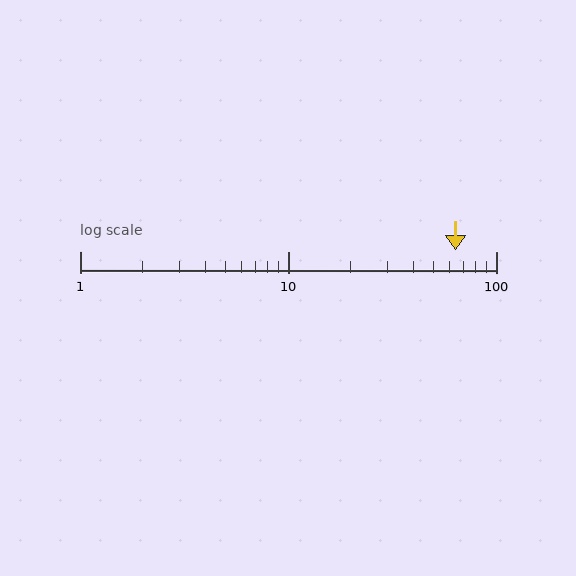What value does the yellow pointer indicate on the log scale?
The pointer indicates approximately 64.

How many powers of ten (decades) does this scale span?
The scale spans 2 decades, from 1 to 100.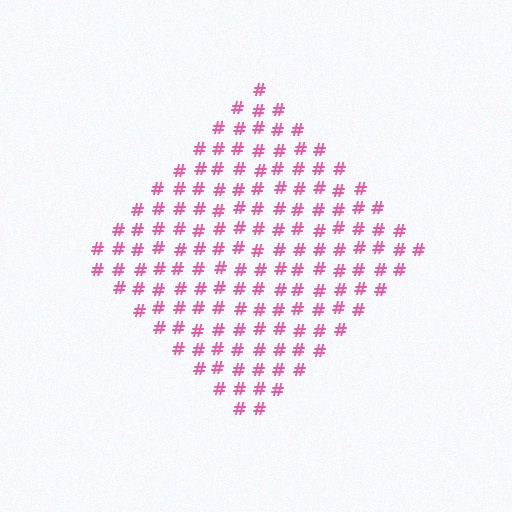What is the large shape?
The large shape is a diamond.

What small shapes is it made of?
It is made of small hash symbols.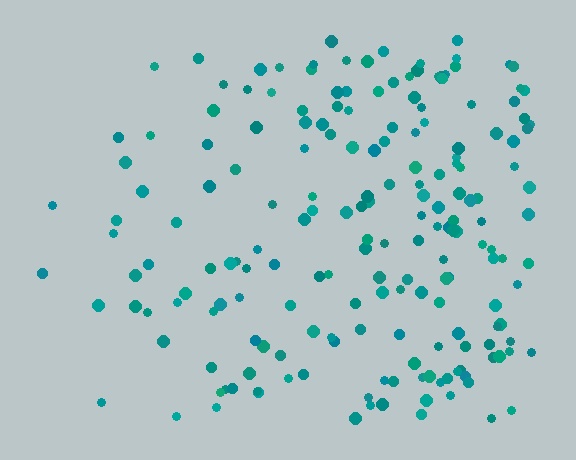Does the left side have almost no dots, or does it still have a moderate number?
Still a moderate number, just noticeably fewer than the right.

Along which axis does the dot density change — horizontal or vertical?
Horizontal.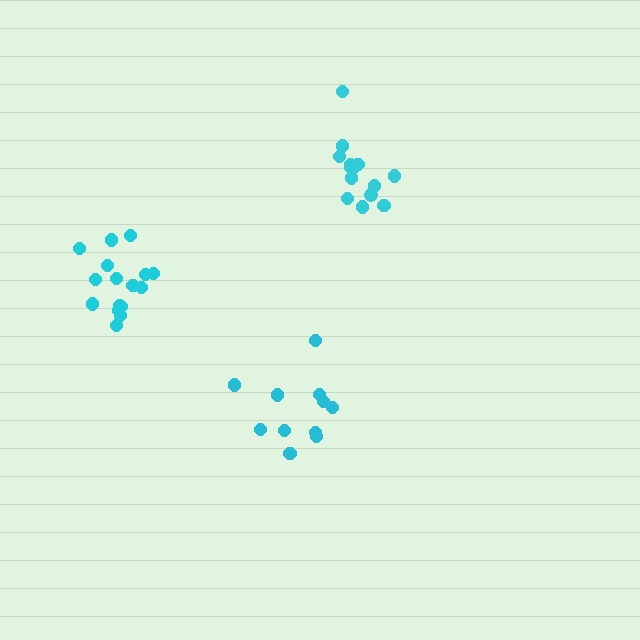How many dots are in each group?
Group 1: 11 dots, Group 2: 16 dots, Group 3: 14 dots (41 total).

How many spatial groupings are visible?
There are 3 spatial groupings.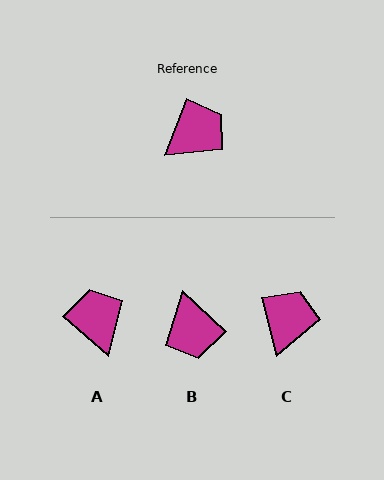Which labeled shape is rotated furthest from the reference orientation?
B, about 113 degrees away.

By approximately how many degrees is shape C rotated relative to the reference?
Approximately 35 degrees counter-clockwise.